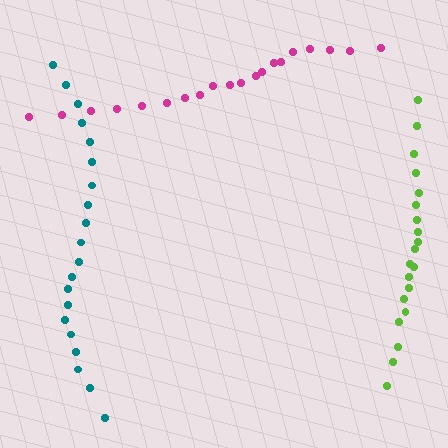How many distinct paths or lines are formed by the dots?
There are 3 distinct paths.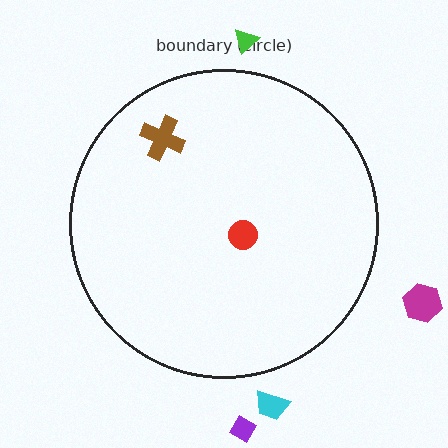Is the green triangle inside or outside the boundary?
Outside.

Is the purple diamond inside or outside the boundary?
Outside.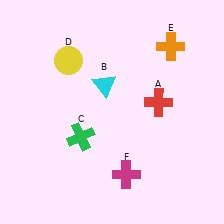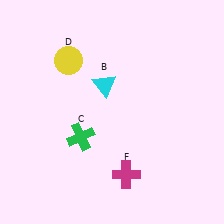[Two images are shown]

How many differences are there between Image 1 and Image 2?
There are 2 differences between the two images.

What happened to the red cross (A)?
The red cross (A) was removed in Image 2. It was in the top-right area of Image 1.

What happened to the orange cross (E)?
The orange cross (E) was removed in Image 2. It was in the top-right area of Image 1.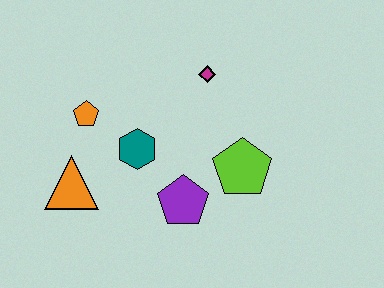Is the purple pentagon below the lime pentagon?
Yes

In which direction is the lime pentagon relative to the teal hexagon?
The lime pentagon is to the right of the teal hexagon.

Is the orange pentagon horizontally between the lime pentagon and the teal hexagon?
No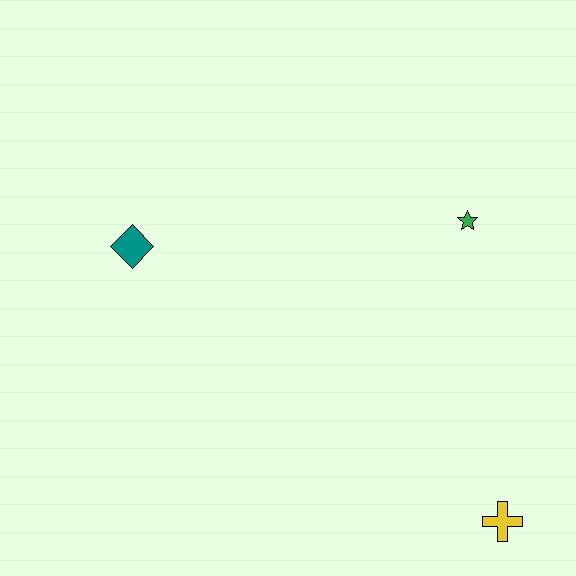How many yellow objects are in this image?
There is 1 yellow object.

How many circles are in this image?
There are no circles.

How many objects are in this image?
There are 3 objects.